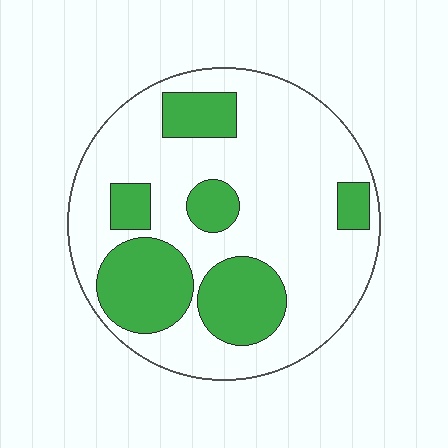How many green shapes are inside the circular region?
6.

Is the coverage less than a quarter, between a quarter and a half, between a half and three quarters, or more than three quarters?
Between a quarter and a half.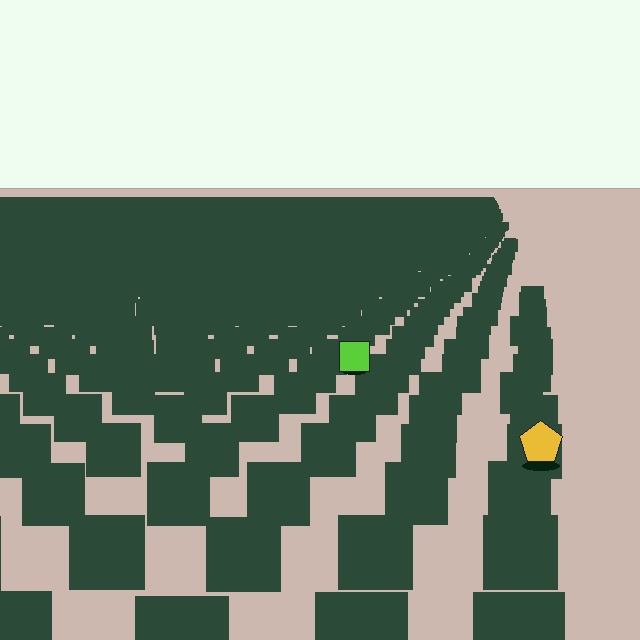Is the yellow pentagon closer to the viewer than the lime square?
Yes. The yellow pentagon is closer — you can tell from the texture gradient: the ground texture is coarser near it.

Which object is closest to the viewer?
The yellow pentagon is closest. The texture marks near it are larger and more spread out.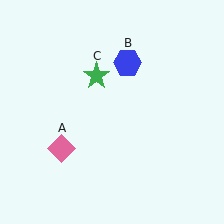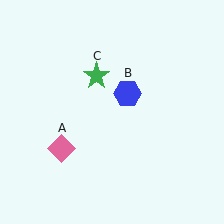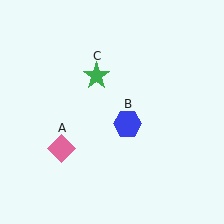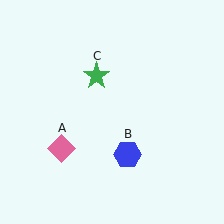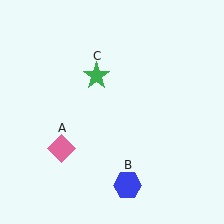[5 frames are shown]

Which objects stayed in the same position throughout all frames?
Pink diamond (object A) and green star (object C) remained stationary.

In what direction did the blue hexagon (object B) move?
The blue hexagon (object B) moved down.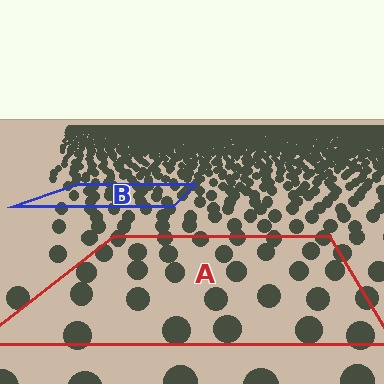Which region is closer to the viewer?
Region A is closer. The texture elements there are larger and more spread out.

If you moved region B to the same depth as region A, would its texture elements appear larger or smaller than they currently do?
They would appear larger. At a closer depth, the same texture elements are projected at a bigger on-screen size.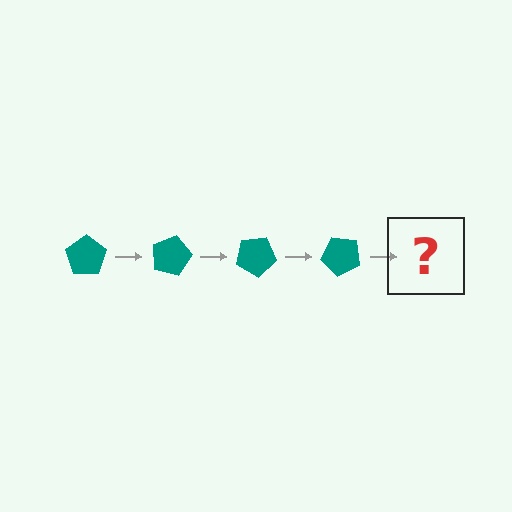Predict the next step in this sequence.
The next step is a teal pentagon rotated 60 degrees.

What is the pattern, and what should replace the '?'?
The pattern is that the pentagon rotates 15 degrees each step. The '?' should be a teal pentagon rotated 60 degrees.